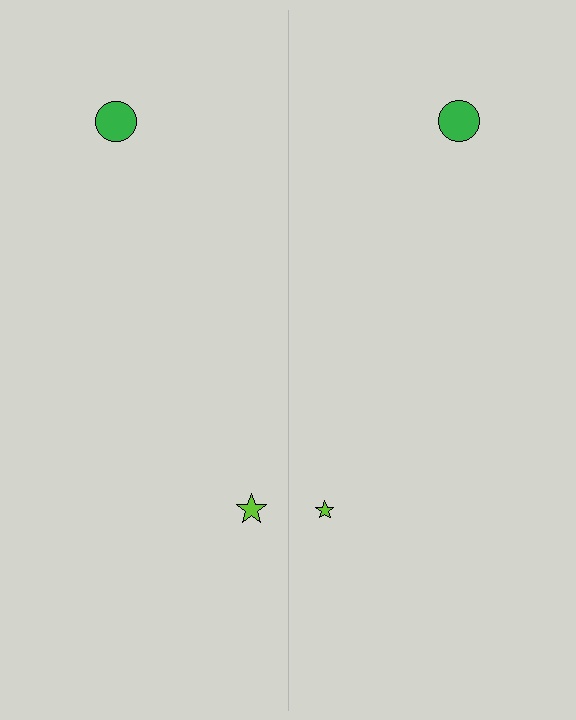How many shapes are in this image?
There are 4 shapes in this image.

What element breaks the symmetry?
The lime star on the right side has a different size than its mirror counterpart.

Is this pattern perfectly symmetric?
No, the pattern is not perfectly symmetric. The lime star on the right side has a different size than its mirror counterpart.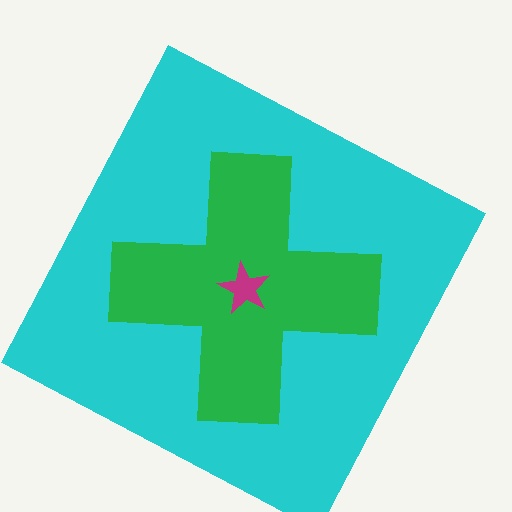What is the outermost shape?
The cyan square.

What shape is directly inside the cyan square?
The green cross.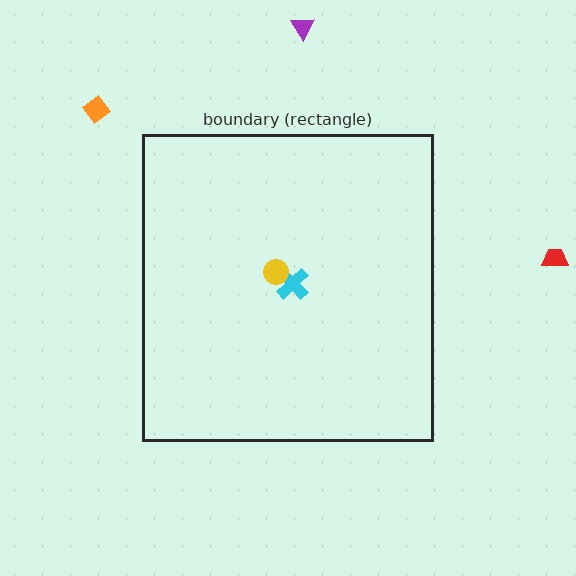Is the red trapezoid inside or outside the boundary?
Outside.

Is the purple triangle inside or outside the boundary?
Outside.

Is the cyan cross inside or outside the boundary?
Inside.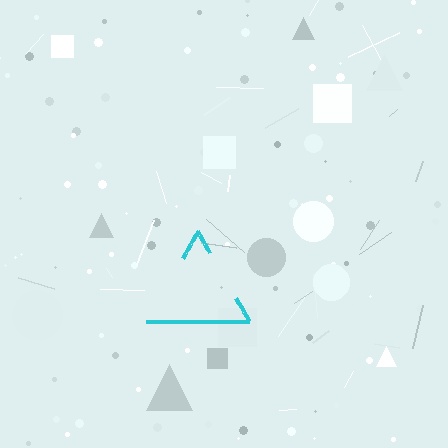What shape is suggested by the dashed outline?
The dashed outline suggests a triangle.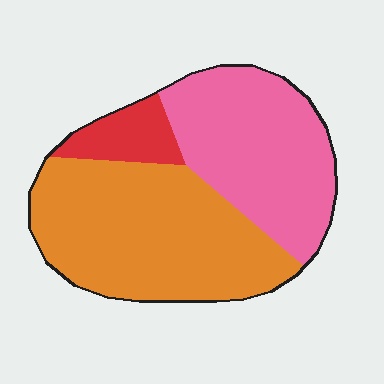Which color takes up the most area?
Orange, at roughly 50%.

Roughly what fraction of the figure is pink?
Pink covers roughly 40% of the figure.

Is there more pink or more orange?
Orange.